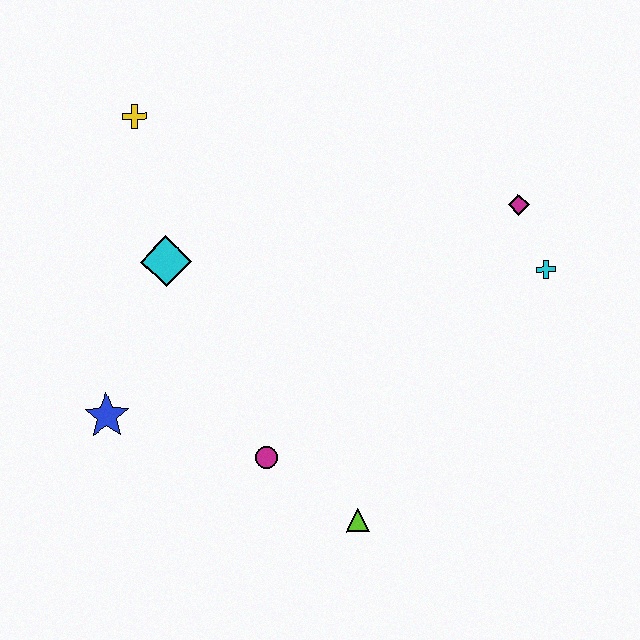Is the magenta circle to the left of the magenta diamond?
Yes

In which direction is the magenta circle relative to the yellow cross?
The magenta circle is below the yellow cross.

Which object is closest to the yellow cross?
The cyan diamond is closest to the yellow cross.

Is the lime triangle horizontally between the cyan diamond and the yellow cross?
No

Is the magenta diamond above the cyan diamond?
Yes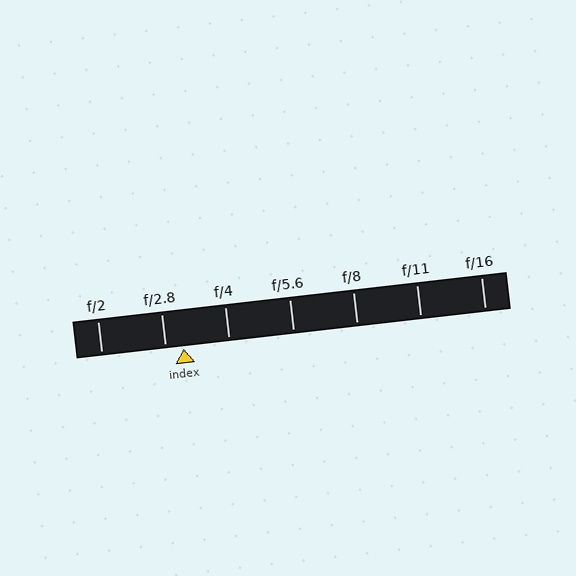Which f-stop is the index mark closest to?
The index mark is closest to f/2.8.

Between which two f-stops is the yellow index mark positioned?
The index mark is between f/2.8 and f/4.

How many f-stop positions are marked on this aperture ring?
There are 7 f-stop positions marked.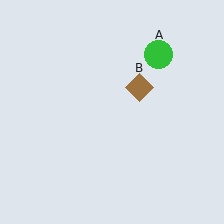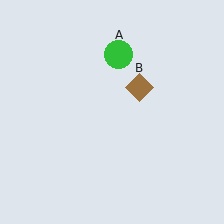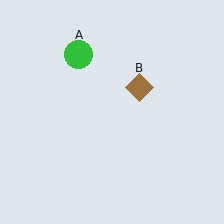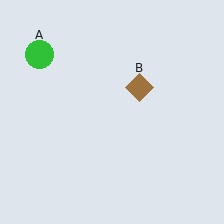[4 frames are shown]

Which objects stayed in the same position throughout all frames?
Brown diamond (object B) remained stationary.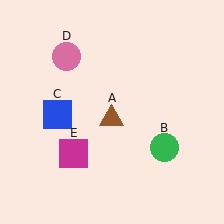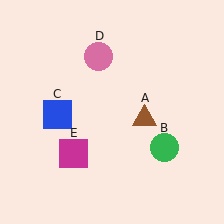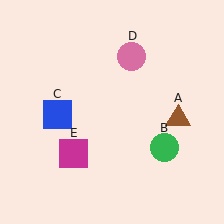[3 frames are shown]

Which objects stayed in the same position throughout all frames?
Green circle (object B) and blue square (object C) and magenta square (object E) remained stationary.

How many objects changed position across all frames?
2 objects changed position: brown triangle (object A), pink circle (object D).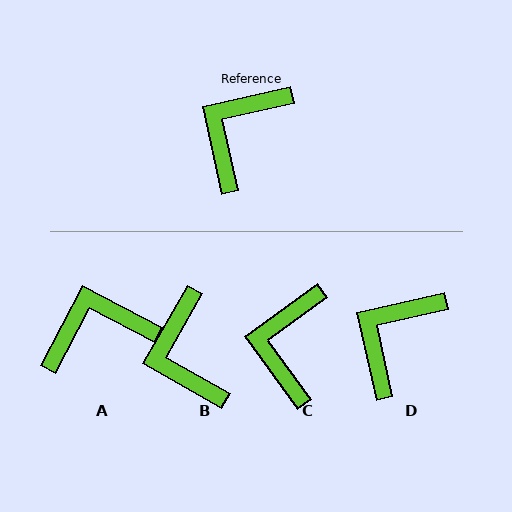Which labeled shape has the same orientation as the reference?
D.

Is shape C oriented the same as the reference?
No, it is off by about 23 degrees.